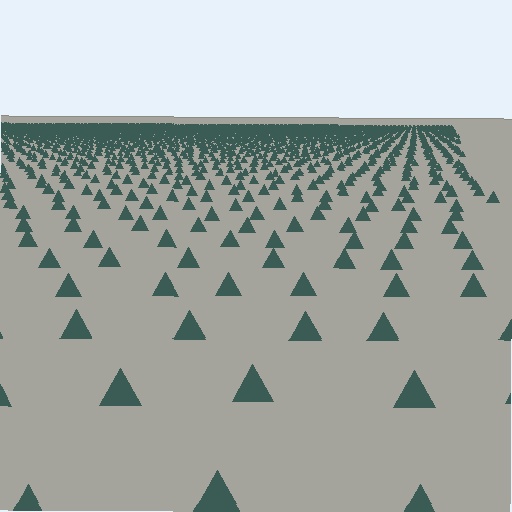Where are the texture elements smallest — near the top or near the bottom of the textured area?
Near the top.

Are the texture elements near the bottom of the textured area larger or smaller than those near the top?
Larger. Near the bottom, elements are closer to the viewer and appear at a bigger on-screen size.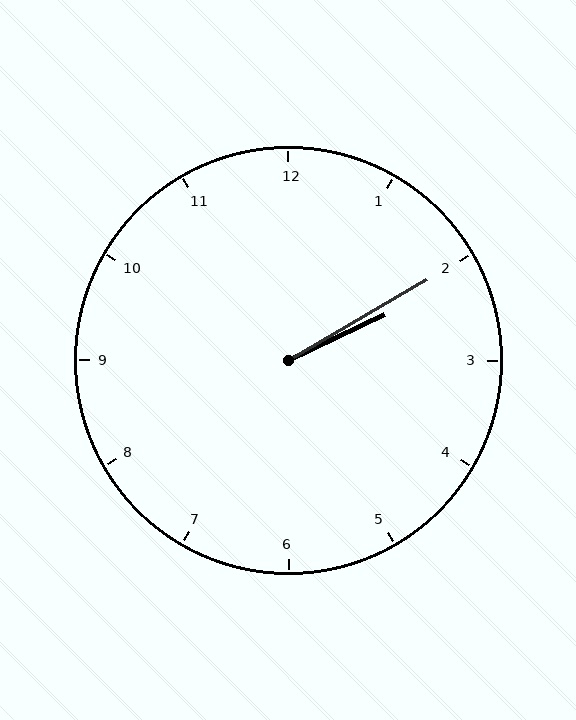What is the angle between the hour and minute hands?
Approximately 5 degrees.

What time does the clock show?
2:10.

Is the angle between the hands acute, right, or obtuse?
It is acute.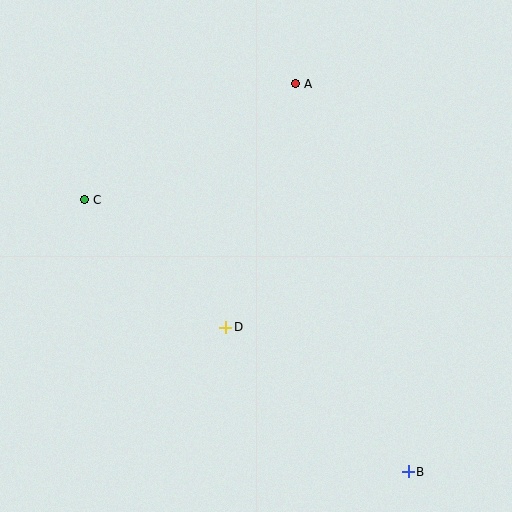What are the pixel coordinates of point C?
Point C is at (85, 200).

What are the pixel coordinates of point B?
Point B is at (408, 472).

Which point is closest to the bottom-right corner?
Point B is closest to the bottom-right corner.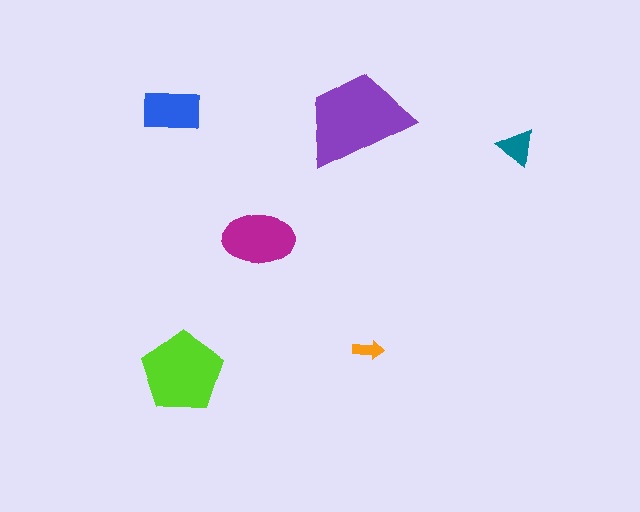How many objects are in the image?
There are 6 objects in the image.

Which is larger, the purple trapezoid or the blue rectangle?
The purple trapezoid.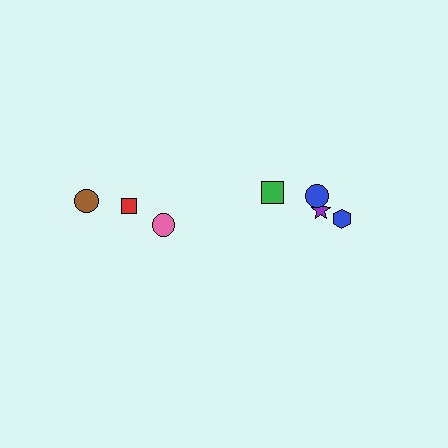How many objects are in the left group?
There are 3 objects.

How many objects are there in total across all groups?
There are 8 objects.